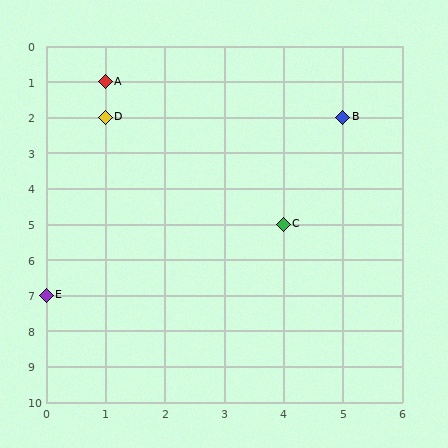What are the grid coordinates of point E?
Point E is at grid coordinates (0, 7).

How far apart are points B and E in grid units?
Points B and E are 5 columns and 5 rows apart (about 7.1 grid units diagonally).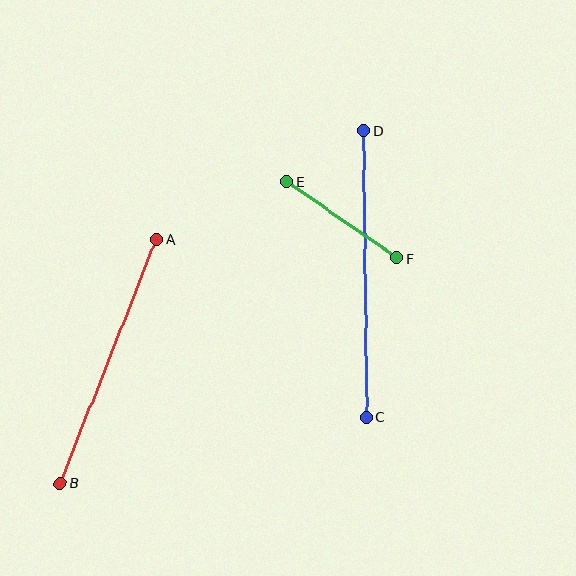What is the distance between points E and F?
The distance is approximately 133 pixels.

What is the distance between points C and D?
The distance is approximately 287 pixels.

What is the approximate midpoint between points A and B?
The midpoint is at approximately (108, 361) pixels.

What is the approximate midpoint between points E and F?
The midpoint is at approximately (342, 220) pixels.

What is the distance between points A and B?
The distance is approximately 262 pixels.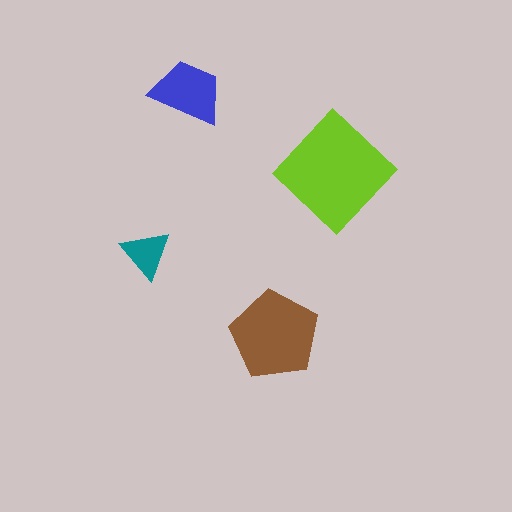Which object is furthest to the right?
The lime diamond is rightmost.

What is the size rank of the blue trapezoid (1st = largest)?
3rd.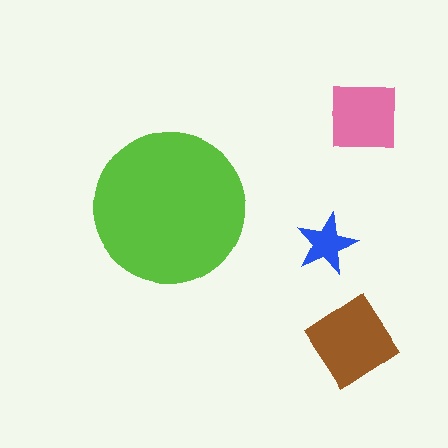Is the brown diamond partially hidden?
No, the brown diamond is fully visible.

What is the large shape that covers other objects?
A lime circle.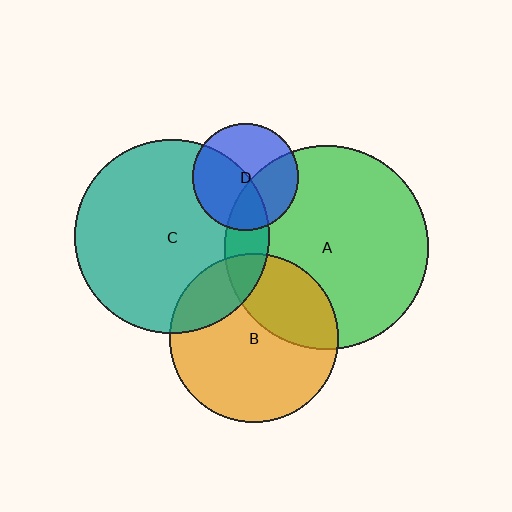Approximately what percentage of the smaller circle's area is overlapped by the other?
Approximately 30%.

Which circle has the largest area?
Circle A (green).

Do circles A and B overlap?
Yes.